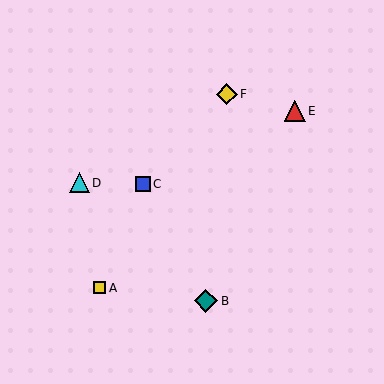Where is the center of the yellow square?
The center of the yellow square is at (100, 288).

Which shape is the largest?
The teal diamond (labeled B) is the largest.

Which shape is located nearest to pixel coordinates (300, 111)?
The red triangle (labeled E) at (295, 111) is nearest to that location.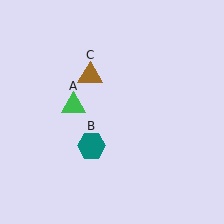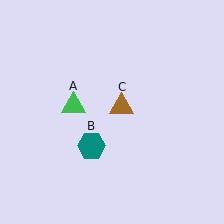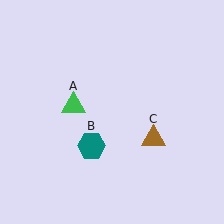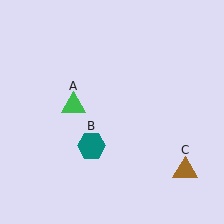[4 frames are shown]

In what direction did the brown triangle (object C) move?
The brown triangle (object C) moved down and to the right.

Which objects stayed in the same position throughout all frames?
Green triangle (object A) and teal hexagon (object B) remained stationary.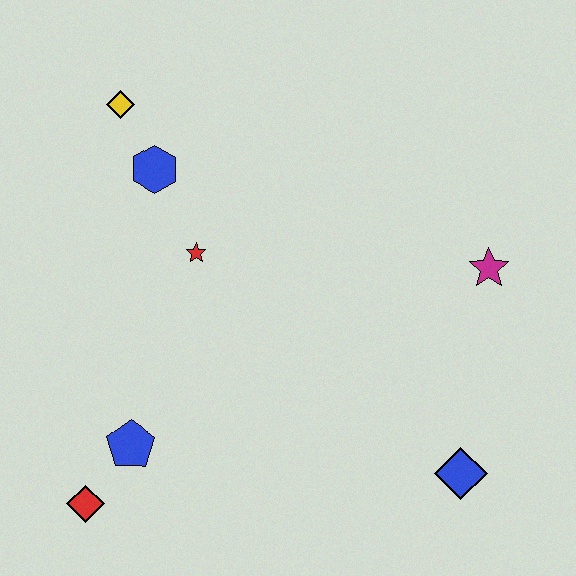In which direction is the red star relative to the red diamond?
The red star is above the red diamond.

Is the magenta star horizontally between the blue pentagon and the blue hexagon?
No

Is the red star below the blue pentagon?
No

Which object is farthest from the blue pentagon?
The magenta star is farthest from the blue pentagon.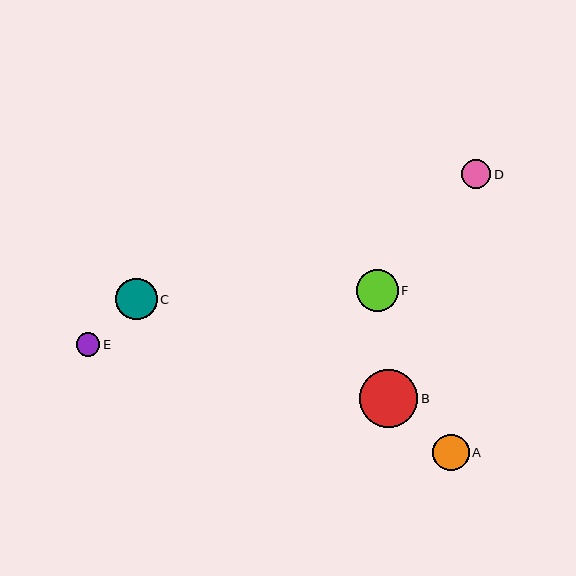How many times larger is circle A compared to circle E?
Circle A is approximately 1.5 times the size of circle E.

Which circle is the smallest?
Circle E is the smallest with a size of approximately 23 pixels.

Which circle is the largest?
Circle B is the largest with a size of approximately 58 pixels.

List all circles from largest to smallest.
From largest to smallest: B, F, C, A, D, E.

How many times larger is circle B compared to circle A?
Circle B is approximately 1.6 times the size of circle A.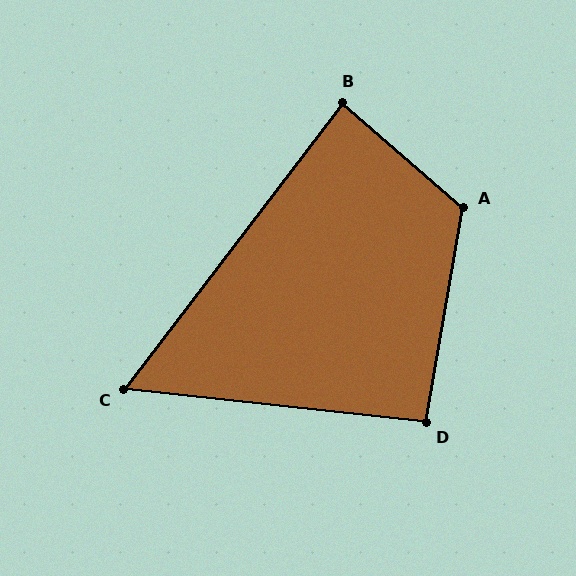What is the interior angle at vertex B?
Approximately 86 degrees (approximately right).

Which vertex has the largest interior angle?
A, at approximately 121 degrees.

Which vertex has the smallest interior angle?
C, at approximately 59 degrees.